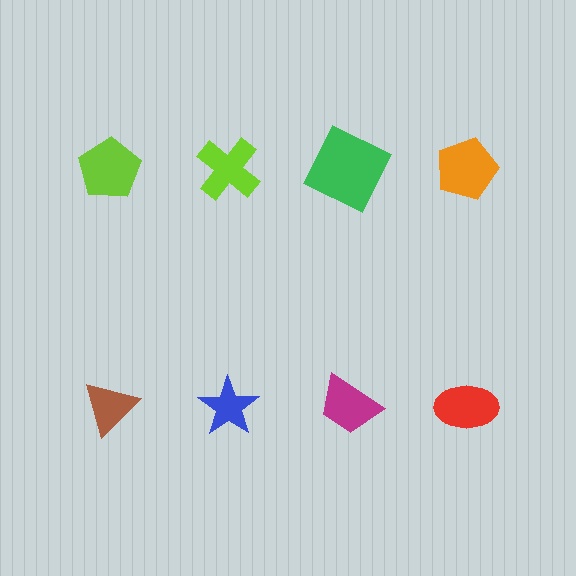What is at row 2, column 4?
A red ellipse.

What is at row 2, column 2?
A blue star.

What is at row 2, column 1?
A brown triangle.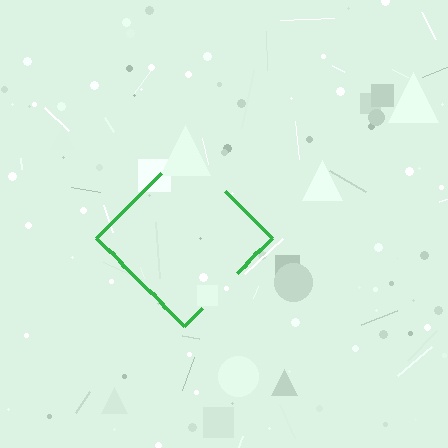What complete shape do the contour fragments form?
The contour fragments form a diamond.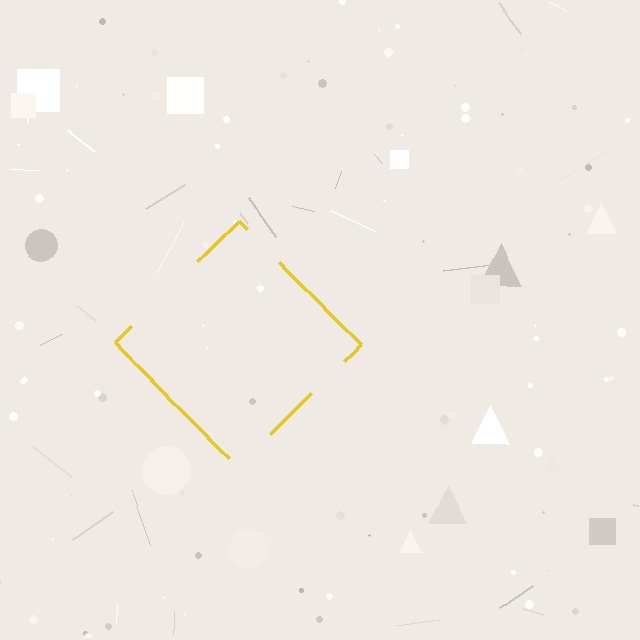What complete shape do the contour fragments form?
The contour fragments form a diamond.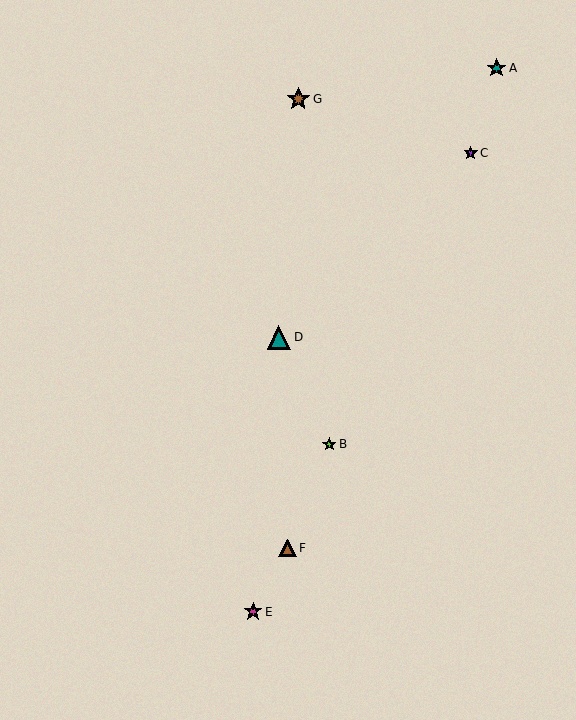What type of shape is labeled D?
Shape D is a teal triangle.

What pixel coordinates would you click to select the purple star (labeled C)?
Click at (471, 153) to select the purple star C.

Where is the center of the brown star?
The center of the brown star is at (298, 99).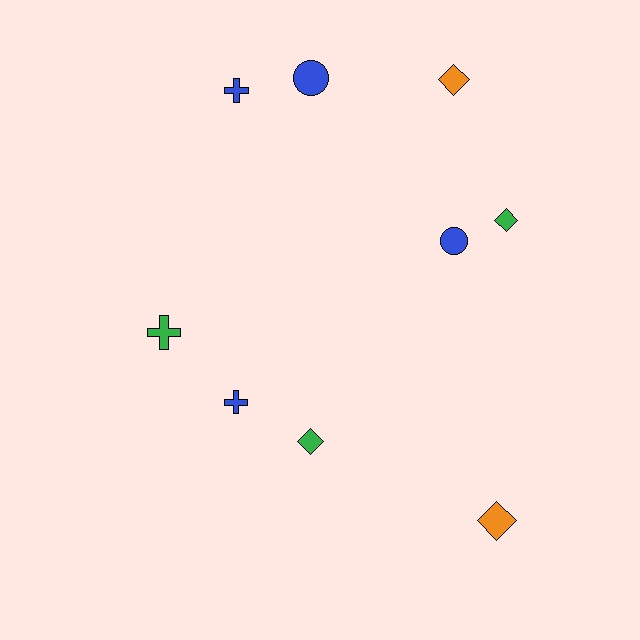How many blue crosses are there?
There are 2 blue crosses.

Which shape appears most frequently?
Diamond, with 4 objects.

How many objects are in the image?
There are 9 objects.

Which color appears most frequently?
Blue, with 4 objects.